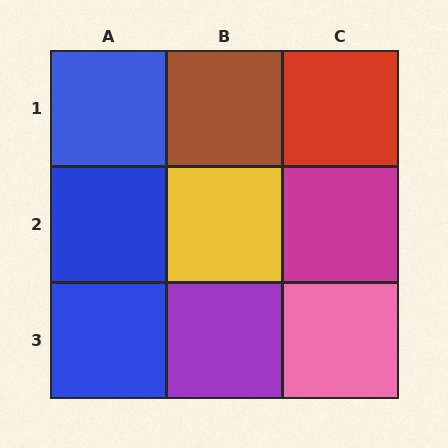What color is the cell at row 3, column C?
Pink.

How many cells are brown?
1 cell is brown.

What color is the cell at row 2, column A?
Blue.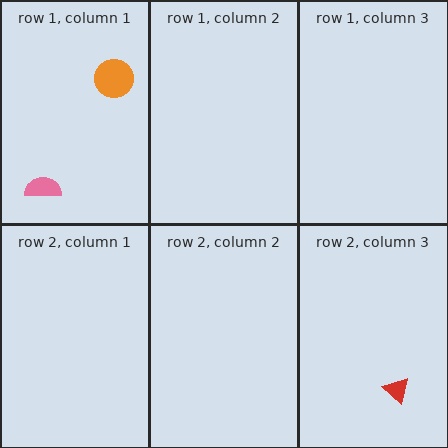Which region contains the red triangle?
The row 2, column 3 region.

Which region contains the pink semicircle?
The row 1, column 1 region.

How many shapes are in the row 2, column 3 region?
1.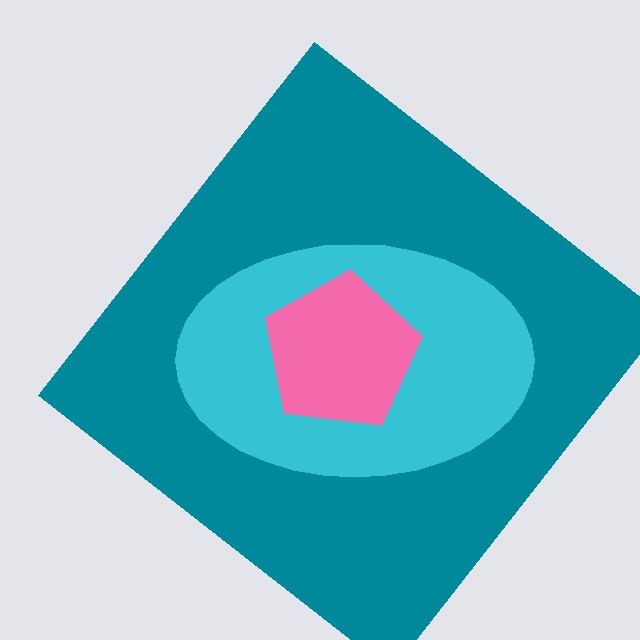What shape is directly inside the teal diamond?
The cyan ellipse.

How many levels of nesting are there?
3.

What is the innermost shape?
The pink pentagon.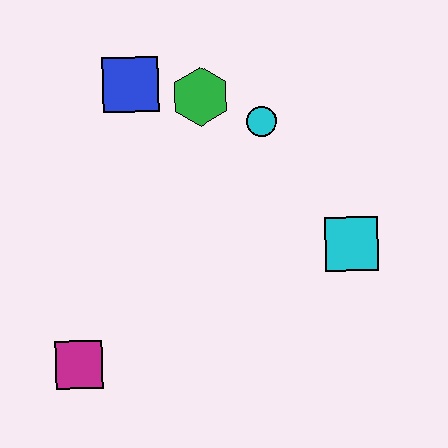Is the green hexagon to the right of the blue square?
Yes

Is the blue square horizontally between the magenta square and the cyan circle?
Yes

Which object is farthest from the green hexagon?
The magenta square is farthest from the green hexagon.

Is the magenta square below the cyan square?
Yes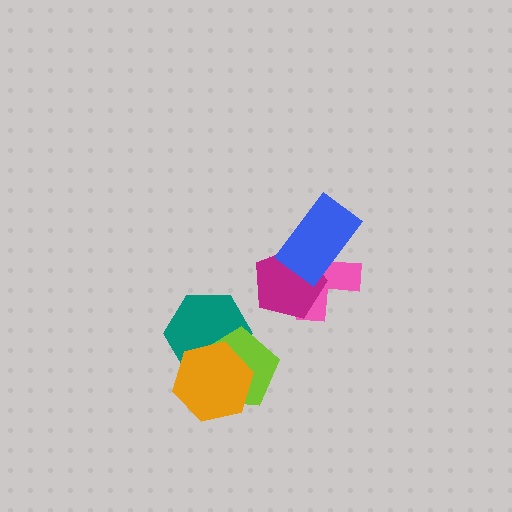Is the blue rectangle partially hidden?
No, no other shape covers it.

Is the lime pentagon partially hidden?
Yes, it is partially covered by another shape.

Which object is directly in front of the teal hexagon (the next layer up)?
The lime pentagon is directly in front of the teal hexagon.